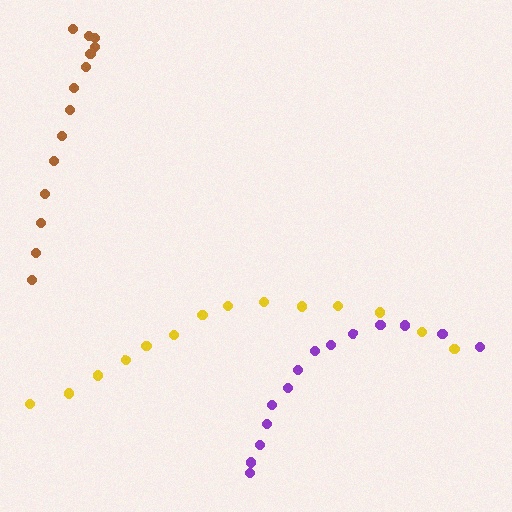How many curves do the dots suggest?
There are 3 distinct paths.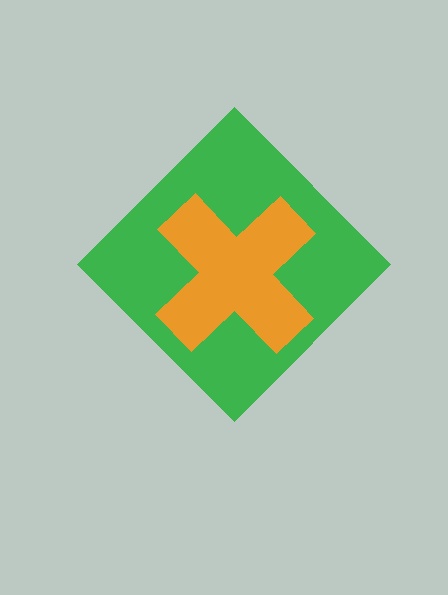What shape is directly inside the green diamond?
The orange cross.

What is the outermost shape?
The green diamond.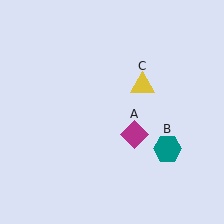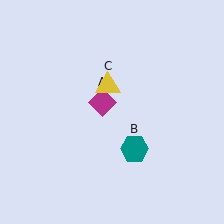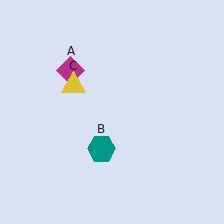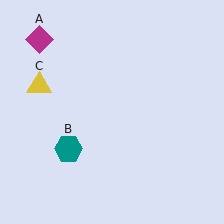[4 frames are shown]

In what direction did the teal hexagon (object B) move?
The teal hexagon (object B) moved left.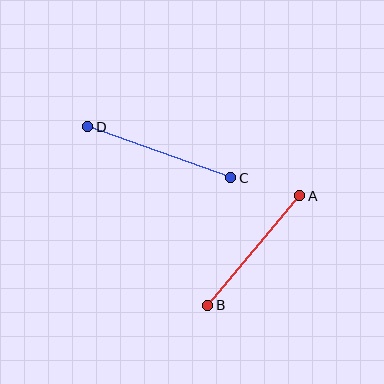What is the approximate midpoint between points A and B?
The midpoint is at approximately (254, 251) pixels.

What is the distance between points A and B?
The distance is approximately 143 pixels.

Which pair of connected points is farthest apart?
Points C and D are farthest apart.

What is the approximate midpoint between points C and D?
The midpoint is at approximately (159, 152) pixels.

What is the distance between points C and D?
The distance is approximately 152 pixels.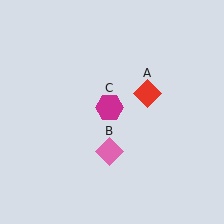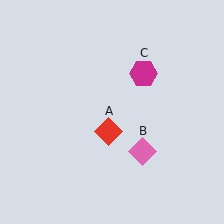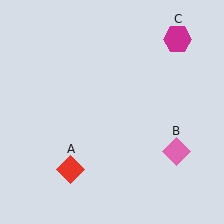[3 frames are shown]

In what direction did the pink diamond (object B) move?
The pink diamond (object B) moved right.